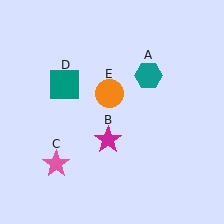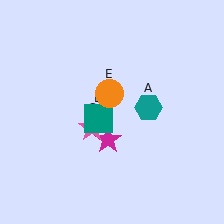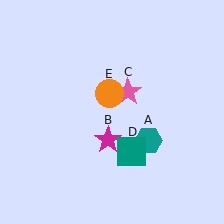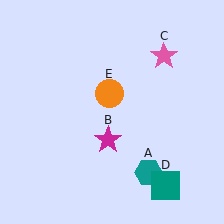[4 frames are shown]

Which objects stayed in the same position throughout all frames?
Magenta star (object B) and orange circle (object E) remained stationary.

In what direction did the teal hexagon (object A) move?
The teal hexagon (object A) moved down.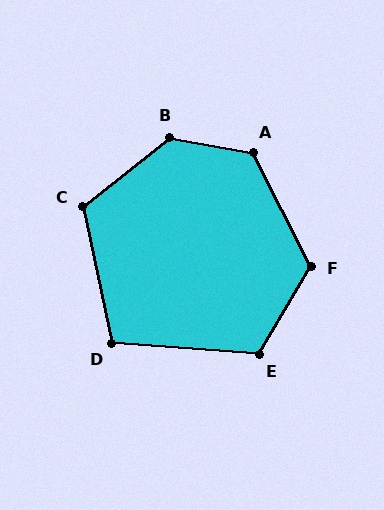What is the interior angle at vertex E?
Approximately 117 degrees (obtuse).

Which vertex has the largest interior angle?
B, at approximately 131 degrees.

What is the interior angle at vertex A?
Approximately 127 degrees (obtuse).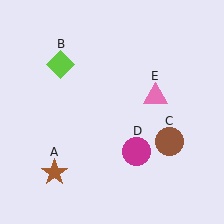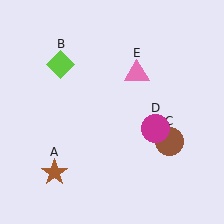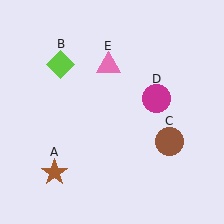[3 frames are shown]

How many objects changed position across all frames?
2 objects changed position: magenta circle (object D), pink triangle (object E).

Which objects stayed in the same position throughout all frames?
Brown star (object A) and lime diamond (object B) and brown circle (object C) remained stationary.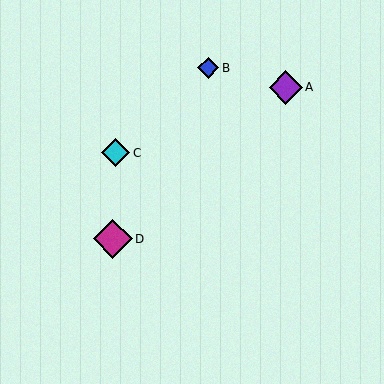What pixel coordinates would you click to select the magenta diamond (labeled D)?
Click at (113, 239) to select the magenta diamond D.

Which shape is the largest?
The magenta diamond (labeled D) is the largest.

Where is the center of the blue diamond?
The center of the blue diamond is at (208, 68).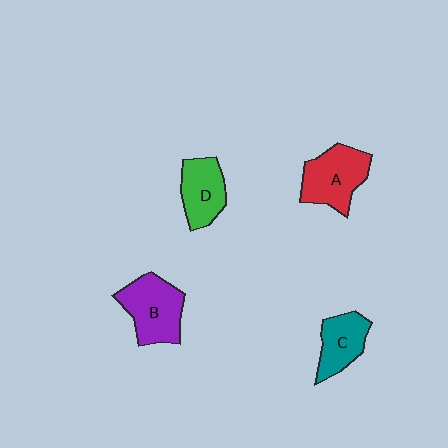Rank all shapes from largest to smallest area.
From largest to smallest: B (purple), A (red), D (green), C (teal).